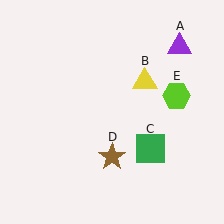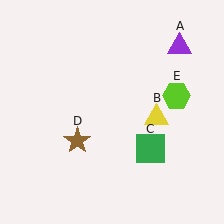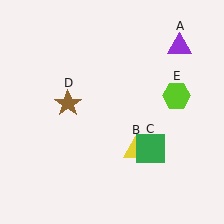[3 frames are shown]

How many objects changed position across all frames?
2 objects changed position: yellow triangle (object B), brown star (object D).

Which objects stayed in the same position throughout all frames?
Purple triangle (object A) and green square (object C) and lime hexagon (object E) remained stationary.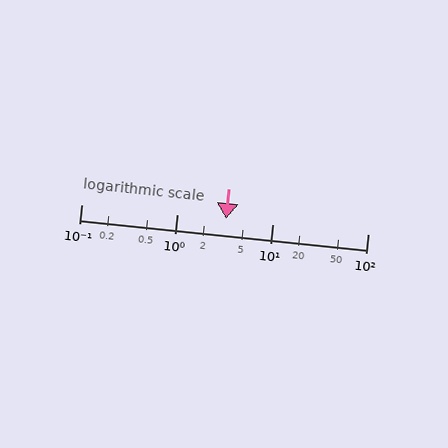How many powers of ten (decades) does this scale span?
The scale spans 3 decades, from 0.1 to 100.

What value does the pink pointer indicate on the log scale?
The pointer indicates approximately 3.3.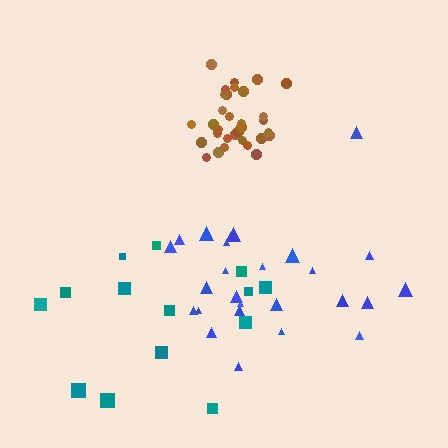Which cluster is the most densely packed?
Brown.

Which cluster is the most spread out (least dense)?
Teal.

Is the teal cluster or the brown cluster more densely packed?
Brown.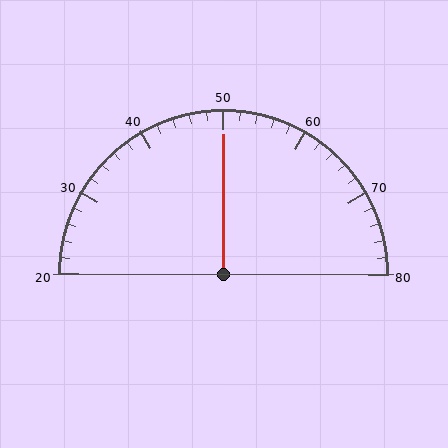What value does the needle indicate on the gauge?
The needle indicates approximately 50.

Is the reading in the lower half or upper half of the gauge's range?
The reading is in the upper half of the range (20 to 80).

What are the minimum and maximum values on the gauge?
The gauge ranges from 20 to 80.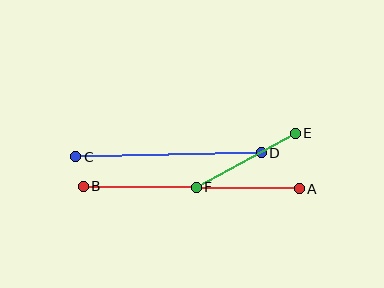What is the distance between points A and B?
The distance is approximately 216 pixels.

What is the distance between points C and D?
The distance is approximately 186 pixels.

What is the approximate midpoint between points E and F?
The midpoint is at approximately (246, 160) pixels.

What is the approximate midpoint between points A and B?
The midpoint is at approximately (191, 188) pixels.